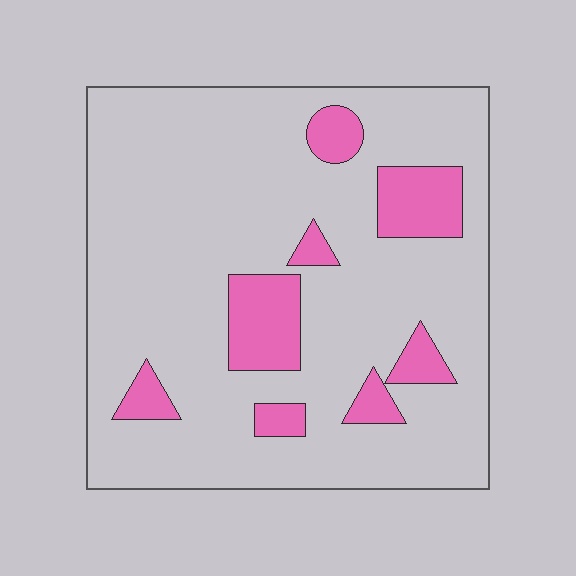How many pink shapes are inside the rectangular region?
8.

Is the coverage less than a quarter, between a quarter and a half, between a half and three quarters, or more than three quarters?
Less than a quarter.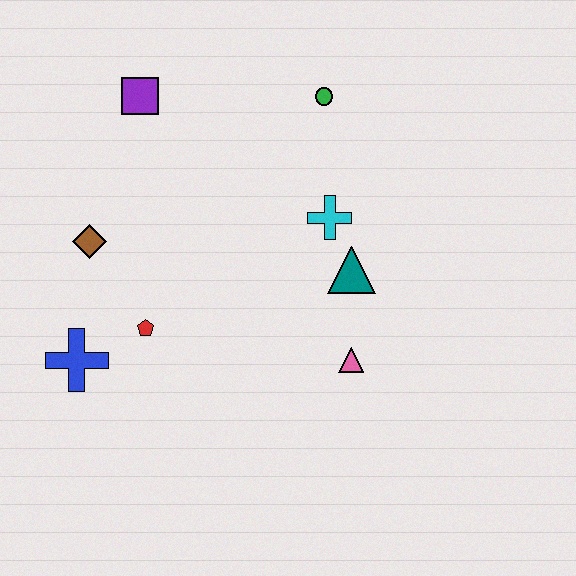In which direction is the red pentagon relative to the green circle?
The red pentagon is below the green circle.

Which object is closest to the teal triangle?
The cyan cross is closest to the teal triangle.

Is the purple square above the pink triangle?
Yes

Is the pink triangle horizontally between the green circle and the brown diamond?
No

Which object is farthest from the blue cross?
The green circle is farthest from the blue cross.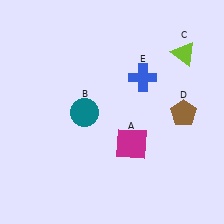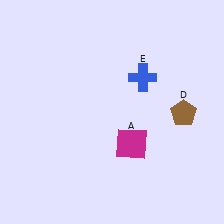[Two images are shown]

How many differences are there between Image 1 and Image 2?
There are 2 differences between the two images.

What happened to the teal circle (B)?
The teal circle (B) was removed in Image 2. It was in the bottom-left area of Image 1.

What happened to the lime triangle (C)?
The lime triangle (C) was removed in Image 2. It was in the top-right area of Image 1.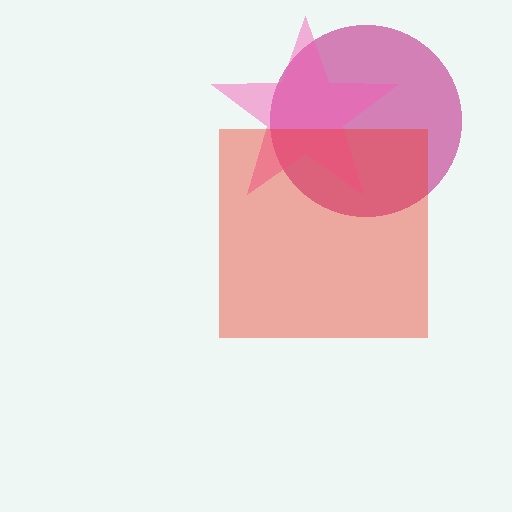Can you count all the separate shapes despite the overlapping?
Yes, there are 3 separate shapes.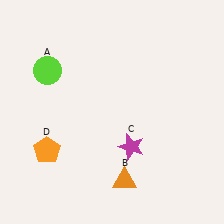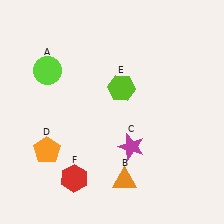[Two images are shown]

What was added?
A lime hexagon (E), a red hexagon (F) were added in Image 2.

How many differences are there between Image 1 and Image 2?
There are 2 differences between the two images.